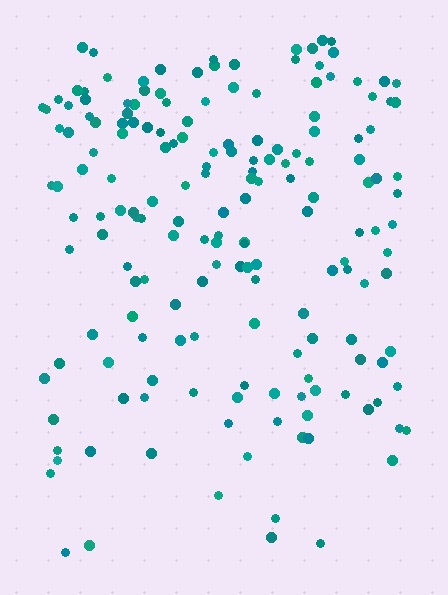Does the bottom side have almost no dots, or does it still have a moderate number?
Still a moderate number, just noticeably fewer than the top.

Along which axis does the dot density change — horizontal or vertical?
Vertical.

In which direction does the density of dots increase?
From bottom to top, with the top side densest.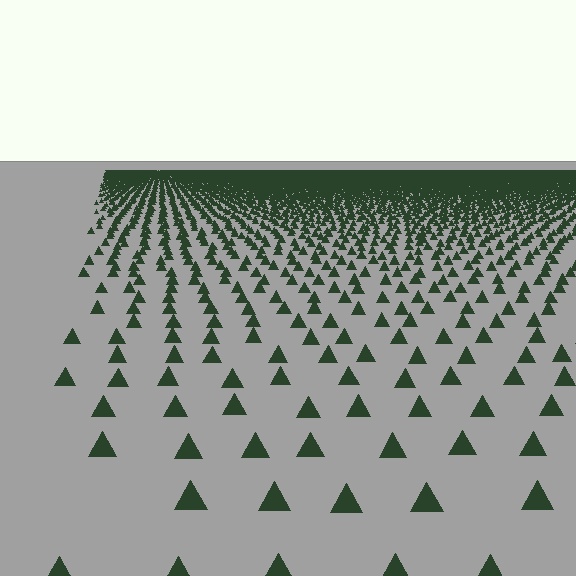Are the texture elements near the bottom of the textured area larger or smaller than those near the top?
Larger. Near the bottom, elements are closer to the viewer and appear at a bigger on-screen size.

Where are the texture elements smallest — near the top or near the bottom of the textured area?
Near the top.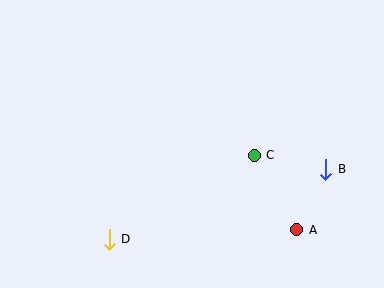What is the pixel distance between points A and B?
The distance between A and B is 67 pixels.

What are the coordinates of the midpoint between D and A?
The midpoint between D and A is at (203, 234).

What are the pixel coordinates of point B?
Point B is at (325, 169).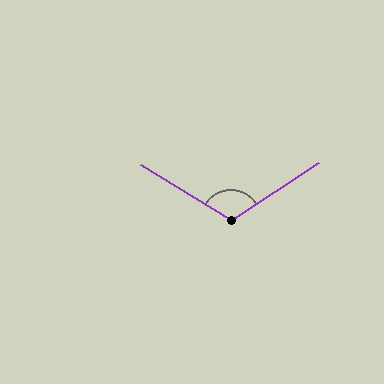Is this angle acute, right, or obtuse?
It is obtuse.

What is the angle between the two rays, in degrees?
Approximately 115 degrees.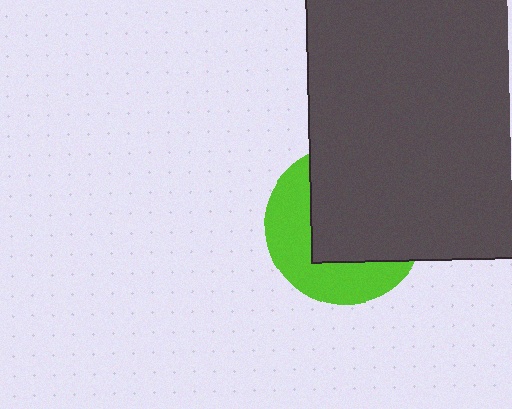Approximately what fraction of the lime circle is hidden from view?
Roughly 60% of the lime circle is hidden behind the dark gray rectangle.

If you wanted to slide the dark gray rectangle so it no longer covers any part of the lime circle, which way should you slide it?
Slide it toward the upper-right — that is the most direct way to separate the two shapes.